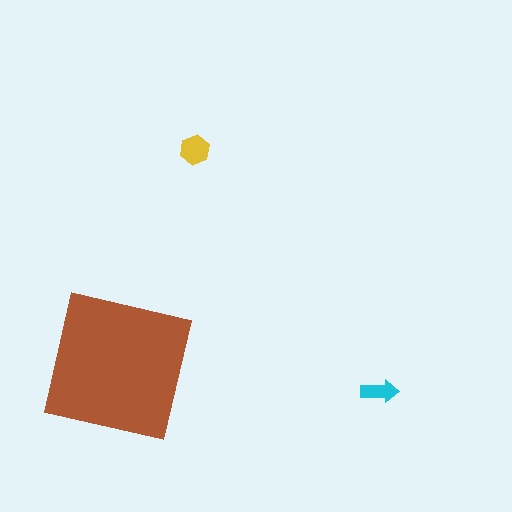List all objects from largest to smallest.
The brown square, the yellow hexagon, the cyan arrow.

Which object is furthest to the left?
The brown square is leftmost.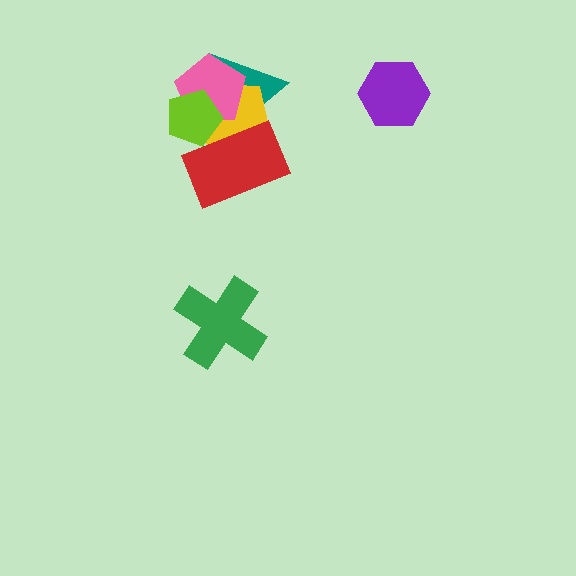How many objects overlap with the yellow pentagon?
4 objects overlap with the yellow pentagon.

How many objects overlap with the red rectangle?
3 objects overlap with the red rectangle.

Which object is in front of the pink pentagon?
The lime pentagon is in front of the pink pentagon.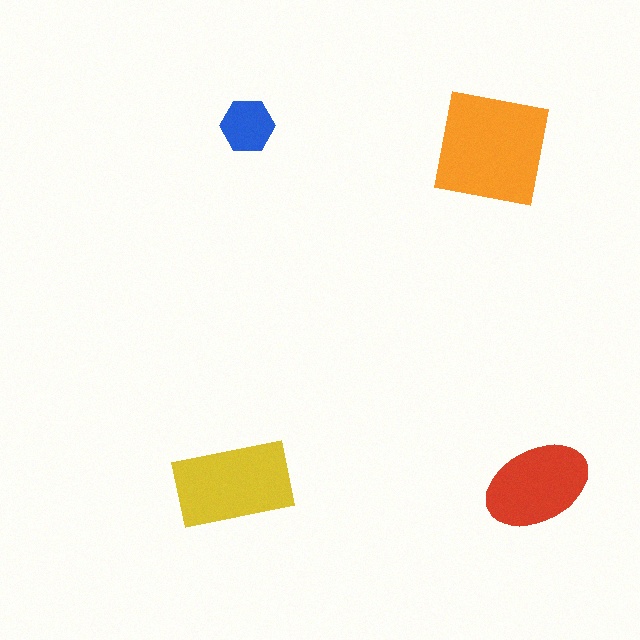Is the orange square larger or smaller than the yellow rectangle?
Larger.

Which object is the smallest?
The blue hexagon.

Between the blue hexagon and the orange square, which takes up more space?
The orange square.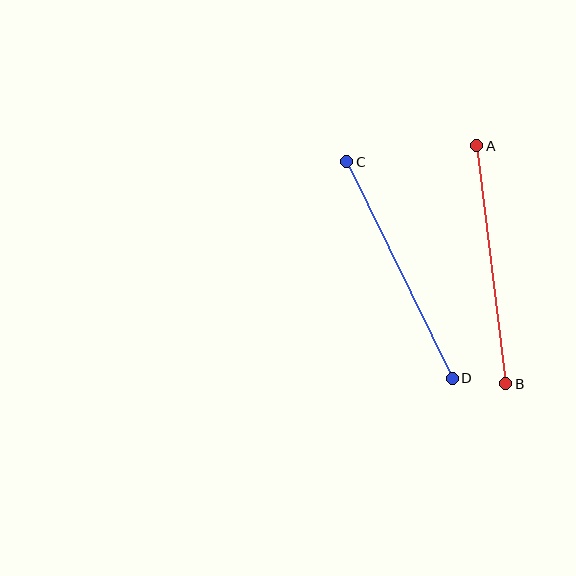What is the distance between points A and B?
The distance is approximately 240 pixels.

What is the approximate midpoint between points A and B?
The midpoint is at approximately (491, 265) pixels.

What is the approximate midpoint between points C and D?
The midpoint is at approximately (399, 270) pixels.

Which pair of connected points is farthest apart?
Points C and D are farthest apart.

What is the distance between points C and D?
The distance is approximately 241 pixels.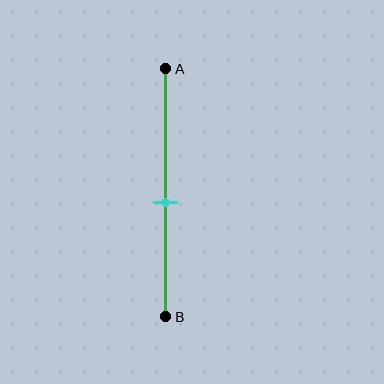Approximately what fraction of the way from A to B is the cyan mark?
The cyan mark is approximately 55% of the way from A to B.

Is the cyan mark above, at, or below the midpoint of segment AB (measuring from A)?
The cyan mark is below the midpoint of segment AB.